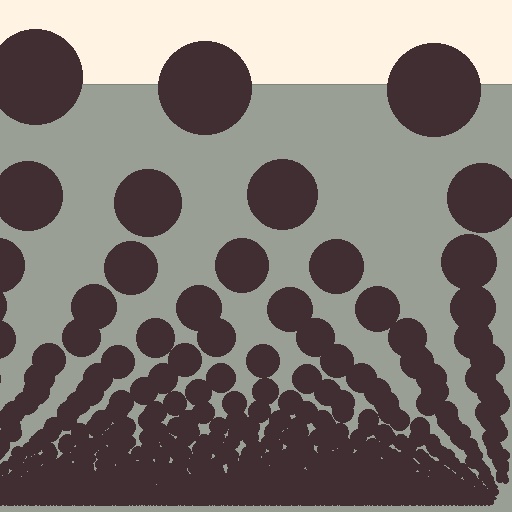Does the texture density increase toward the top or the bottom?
Density increases toward the bottom.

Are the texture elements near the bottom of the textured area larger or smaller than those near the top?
Smaller. The gradient is inverted — elements near the bottom are smaller and denser.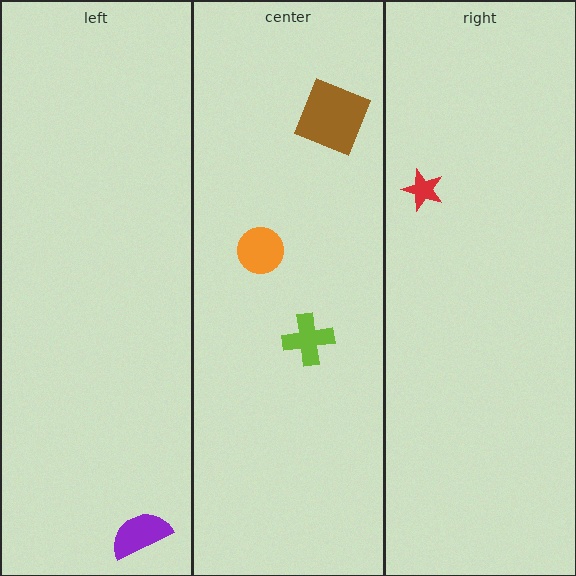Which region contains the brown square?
The center region.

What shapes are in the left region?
The purple semicircle.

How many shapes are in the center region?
3.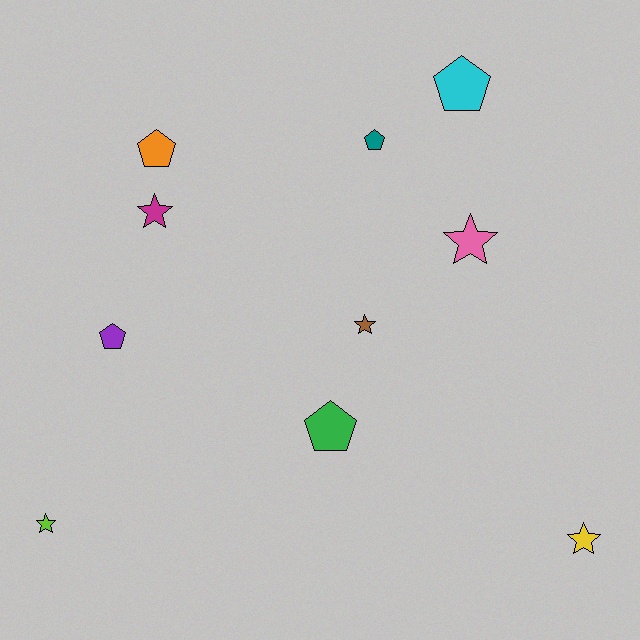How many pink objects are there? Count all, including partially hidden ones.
There is 1 pink object.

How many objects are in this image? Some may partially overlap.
There are 10 objects.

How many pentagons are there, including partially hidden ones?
There are 5 pentagons.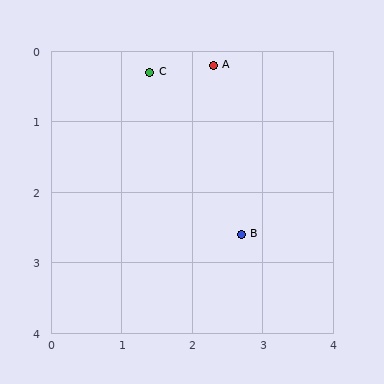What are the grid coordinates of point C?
Point C is at approximately (1.4, 0.3).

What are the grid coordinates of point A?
Point A is at approximately (2.3, 0.2).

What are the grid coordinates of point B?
Point B is at approximately (2.7, 2.6).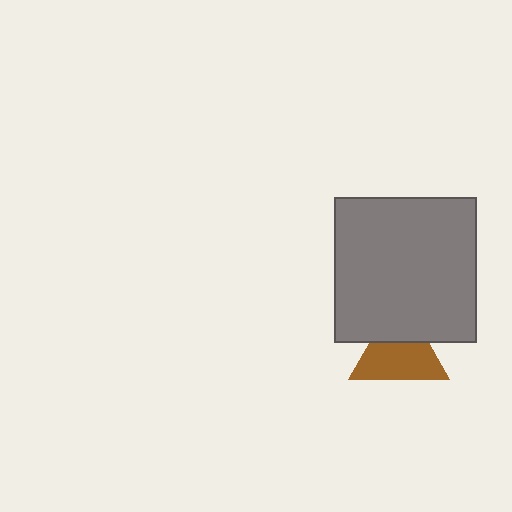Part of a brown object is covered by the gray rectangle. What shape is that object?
It is a triangle.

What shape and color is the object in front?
The object in front is a gray rectangle.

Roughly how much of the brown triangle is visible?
About half of it is visible (roughly 65%).